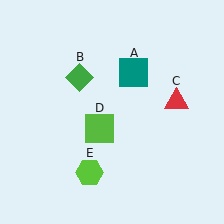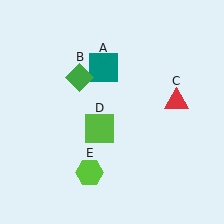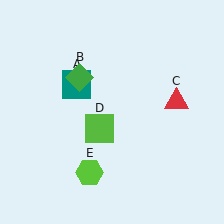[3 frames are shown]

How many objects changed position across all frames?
1 object changed position: teal square (object A).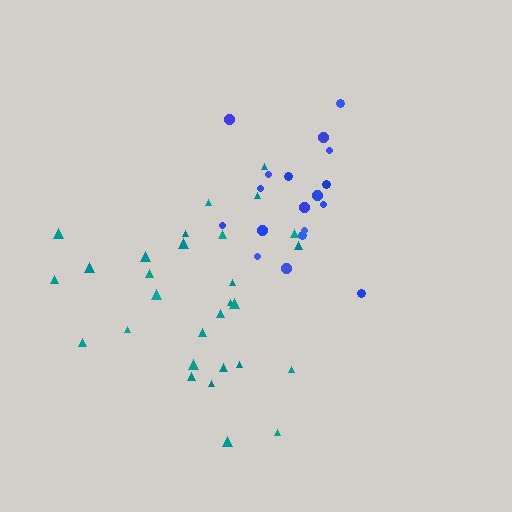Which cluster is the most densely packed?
Blue.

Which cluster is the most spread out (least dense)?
Teal.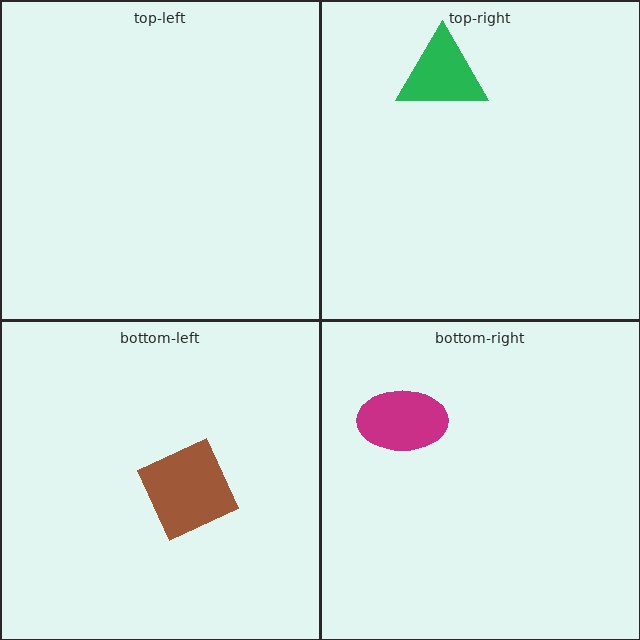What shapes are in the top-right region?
The green triangle.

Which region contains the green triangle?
The top-right region.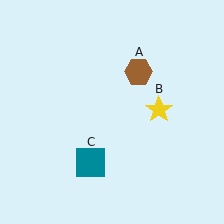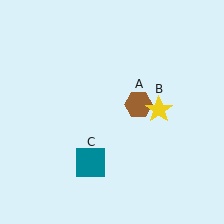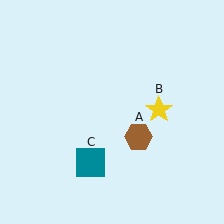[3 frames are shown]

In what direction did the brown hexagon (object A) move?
The brown hexagon (object A) moved down.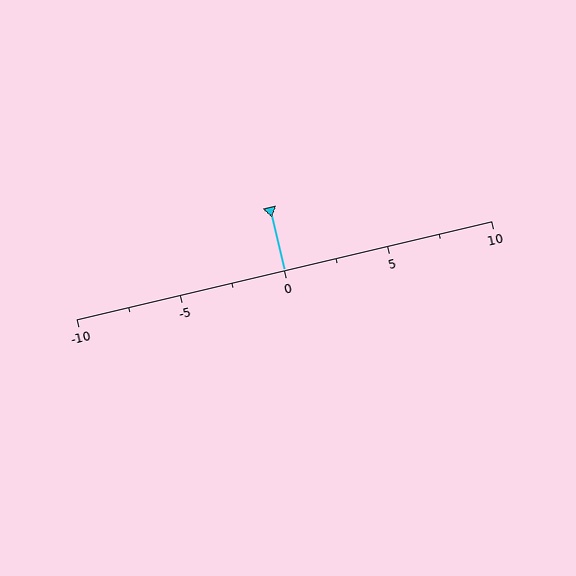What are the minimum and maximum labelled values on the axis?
The axis runs from -10 to 10.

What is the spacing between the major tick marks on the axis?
The major ticks are spaced 5 apart.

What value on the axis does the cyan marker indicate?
The marker indicates approximately 0.